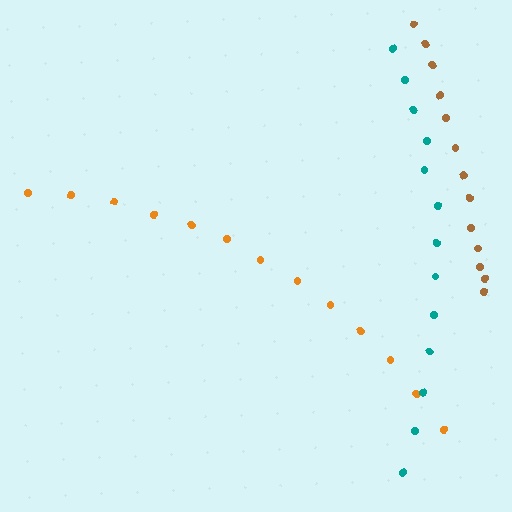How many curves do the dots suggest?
There are 3 distinct paths.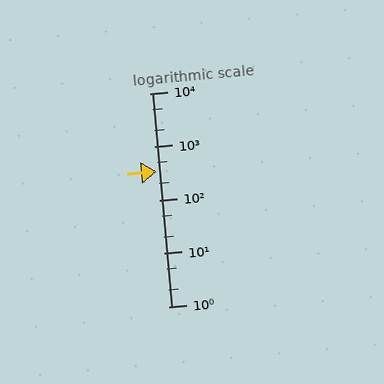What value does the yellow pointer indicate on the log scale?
The pointer indicates approximately 340.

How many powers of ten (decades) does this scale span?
The scale spans 4 decades, from 1 to 10000.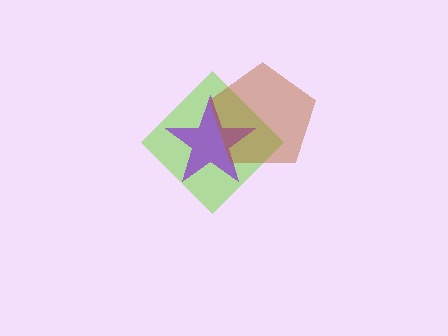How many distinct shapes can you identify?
There are 3 distinct shapes: a lime diamond, a purple star, a brown pentagon.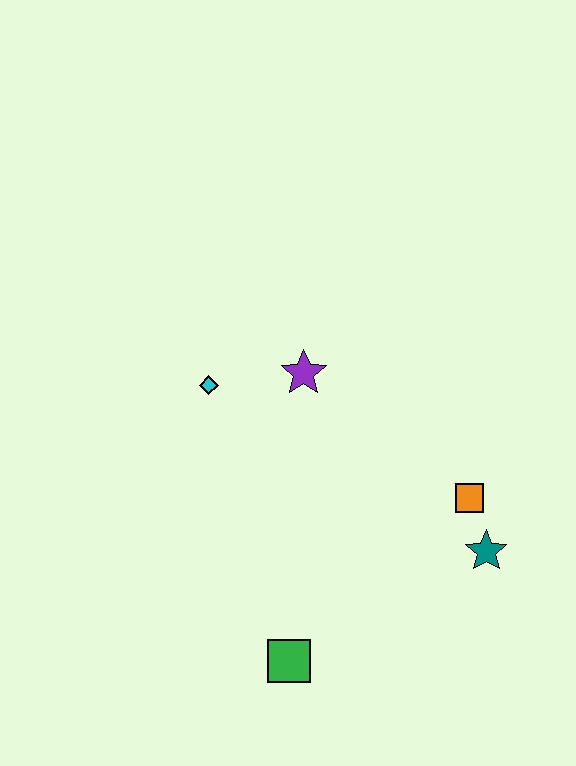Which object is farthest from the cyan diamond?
The teal star is farthest from the cyan diamond.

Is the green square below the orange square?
Yes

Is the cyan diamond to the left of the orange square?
Yes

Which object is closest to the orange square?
The teal star is closest to the orange square.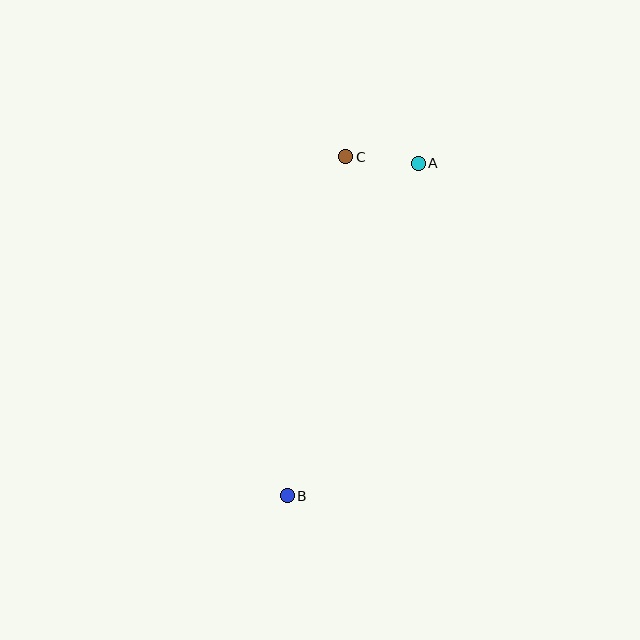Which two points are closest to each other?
Points A and C are closest to each other.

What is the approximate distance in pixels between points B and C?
The distance between B and C is approximately 344 pixels.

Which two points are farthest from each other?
Points A and B are farthest from each other.